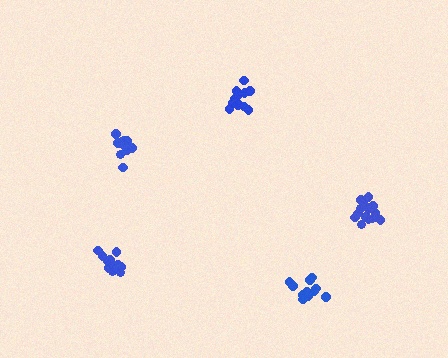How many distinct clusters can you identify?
There are 5 distinct clusters.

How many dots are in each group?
Group 1: 11 dots, Group 2: 17 dots, Group 3: 13 dots, Group 4: 11 dots, Group 5: 13 dots (65 total).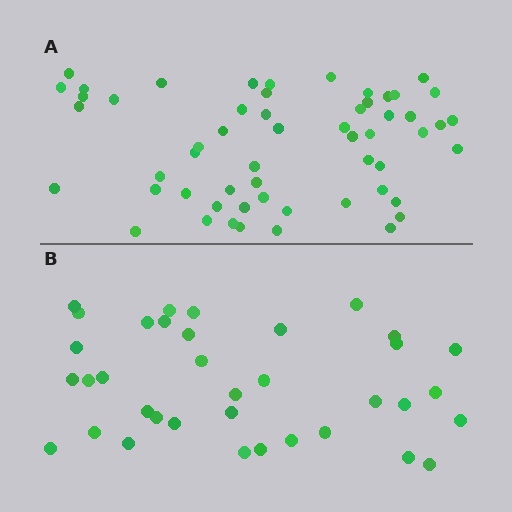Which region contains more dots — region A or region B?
Region A (the top region) has more dots.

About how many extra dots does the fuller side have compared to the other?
Region A has approximately 20 more dots than region B.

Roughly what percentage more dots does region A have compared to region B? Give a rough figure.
About 55% more.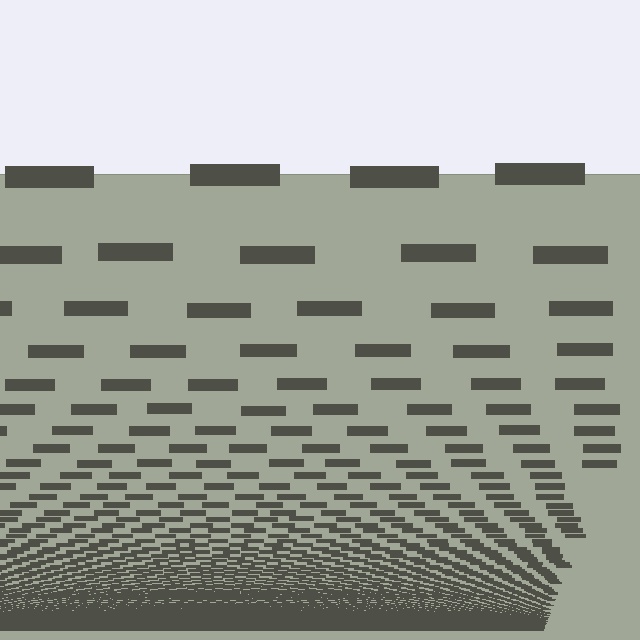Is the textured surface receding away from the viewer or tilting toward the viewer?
The surface appears to tilt toward the viewer. Texture elements get larger and sparser toward the top.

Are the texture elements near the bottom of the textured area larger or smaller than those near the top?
Smaller. The gradient is inverted — elements near the bottom are smaller and denser.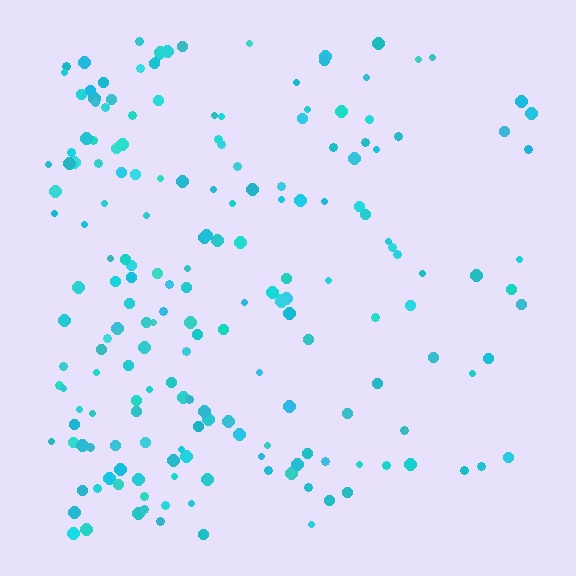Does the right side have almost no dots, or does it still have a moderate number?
Still a moderate number, just noticeably fewer than the left.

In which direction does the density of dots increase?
From right to left, with the left side densest.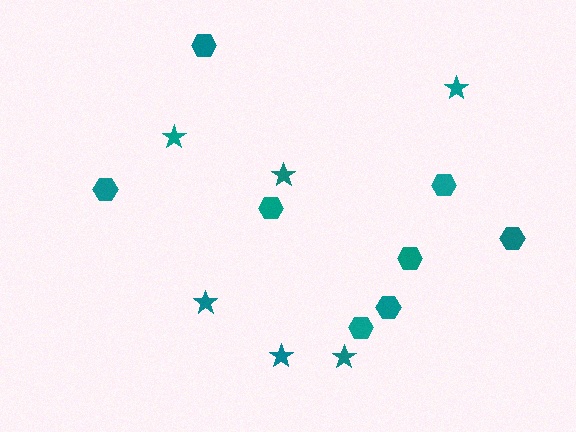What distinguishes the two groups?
There are 2 groups: one group of hexagons (8) and one group of stars (6).